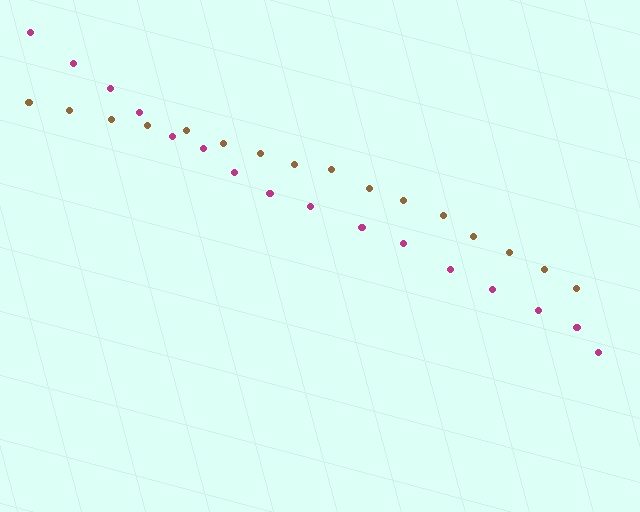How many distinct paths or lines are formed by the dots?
There are 2 distinct paths.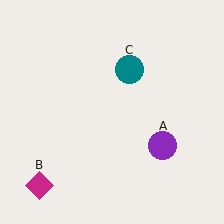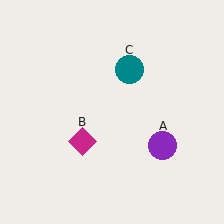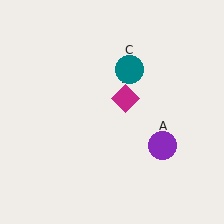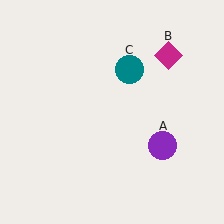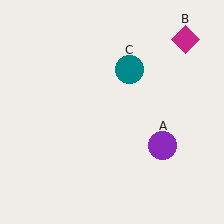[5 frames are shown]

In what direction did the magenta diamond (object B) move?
The magenta diamond (object B) moved up and to the right.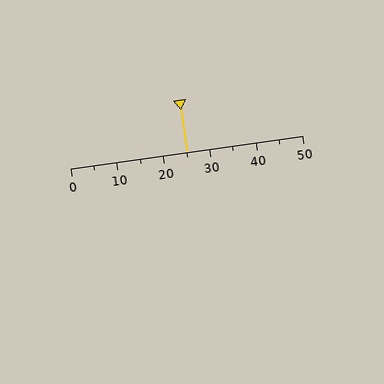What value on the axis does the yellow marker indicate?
The marker indicates approximately 25.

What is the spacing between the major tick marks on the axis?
The major ticks are spaced 10 apart.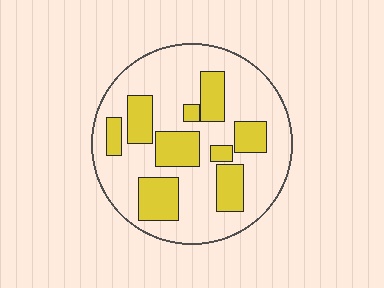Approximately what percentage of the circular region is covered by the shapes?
Approximately 30%.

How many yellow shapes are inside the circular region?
9.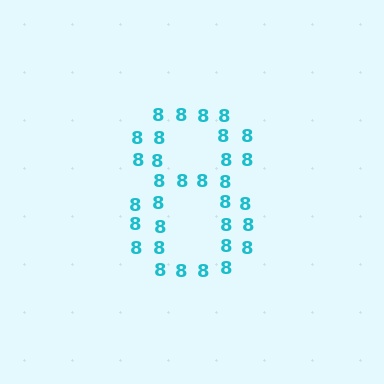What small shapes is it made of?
It is made of small digit 8's.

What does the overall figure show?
The overall figure shows the digit 8.